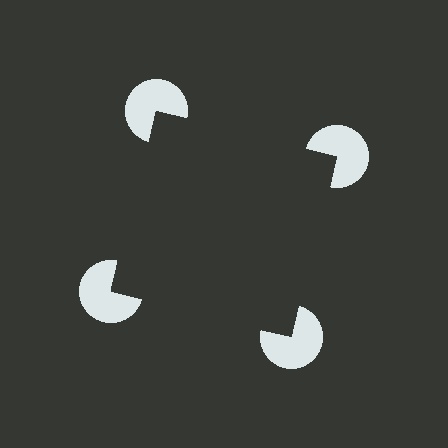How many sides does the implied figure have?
4 sides.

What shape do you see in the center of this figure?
An illusory square — its edges are inferred from the aligned wedge cuts in the pac-man discs, not physically drawn.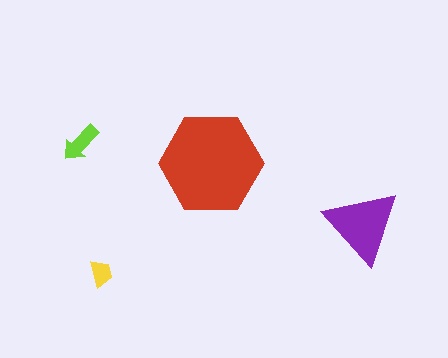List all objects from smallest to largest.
The yellow trapezoid, the lime arrow, the purple triangle, the red hexagon.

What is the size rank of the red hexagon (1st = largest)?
1st.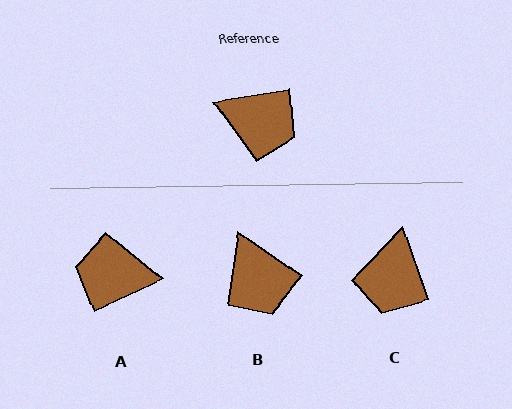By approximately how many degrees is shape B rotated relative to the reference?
Approximately 43 degrees clockwise.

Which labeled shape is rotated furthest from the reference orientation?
A, about 164 degrees away.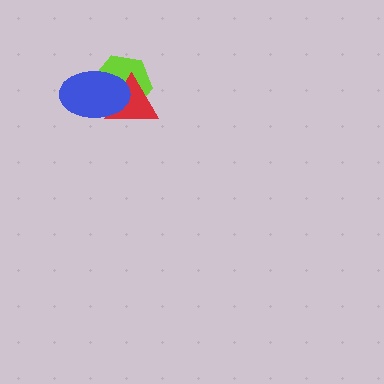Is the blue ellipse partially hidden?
No, no other shape covers it.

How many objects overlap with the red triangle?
2 objects overlap with the red triangle.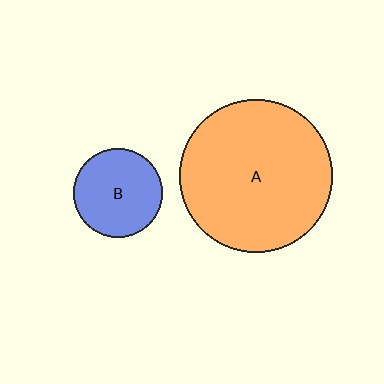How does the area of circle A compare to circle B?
Approximately 3.0 times.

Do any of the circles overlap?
No, none of the circles overlap.